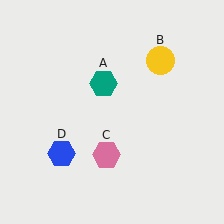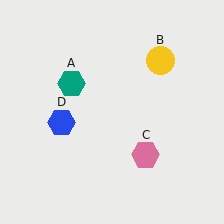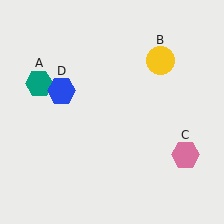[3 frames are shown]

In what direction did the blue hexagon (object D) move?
The blue hexagon (object D) moved up.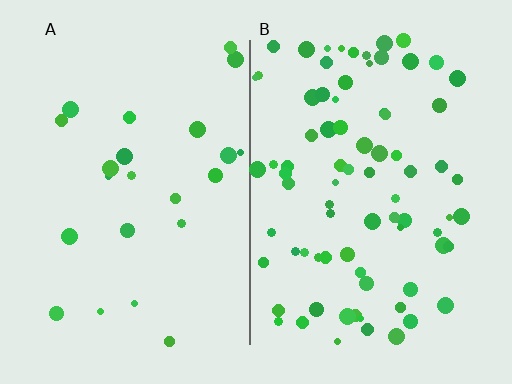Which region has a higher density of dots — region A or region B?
B (the right).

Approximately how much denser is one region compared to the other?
Approximately 3.5× — region B over region A.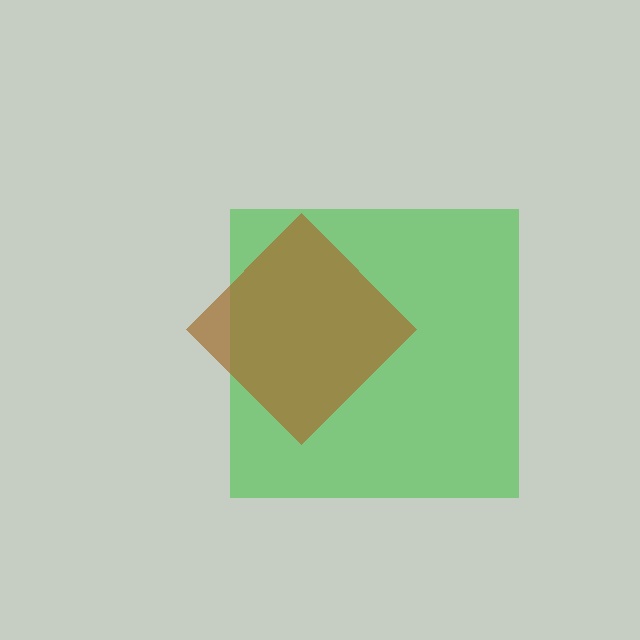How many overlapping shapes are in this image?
There are 2 overlapping shapes in the image.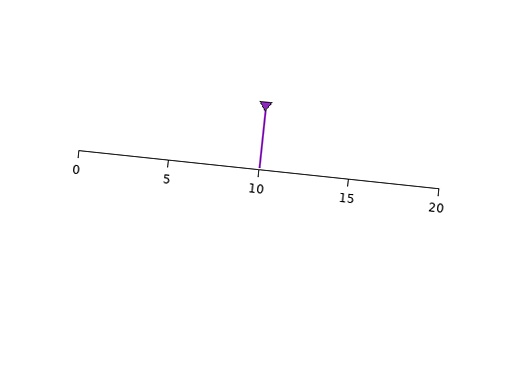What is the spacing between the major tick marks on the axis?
The major ticks are spaced 5 apart.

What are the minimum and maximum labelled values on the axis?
The axis runs from 0 to 20.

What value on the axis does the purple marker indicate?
The marker indicates approximately 10.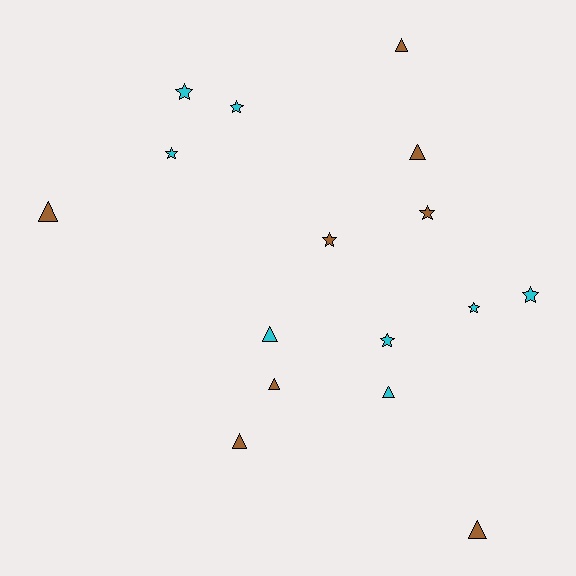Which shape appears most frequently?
Star, with 8 objects.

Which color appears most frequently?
Brown, with 8 objects.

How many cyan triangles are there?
There are 2 cyan triangles.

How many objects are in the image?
There are 16 objects.